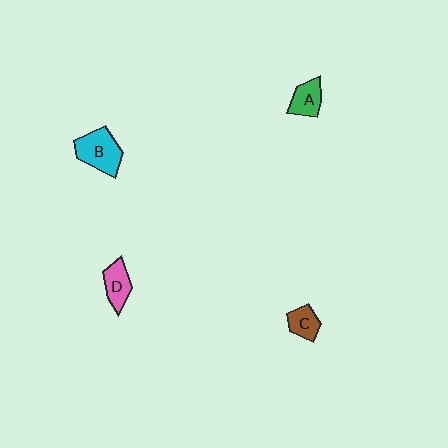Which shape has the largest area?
Shape B (cyan).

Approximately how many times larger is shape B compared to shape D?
Approximately 1.5 times.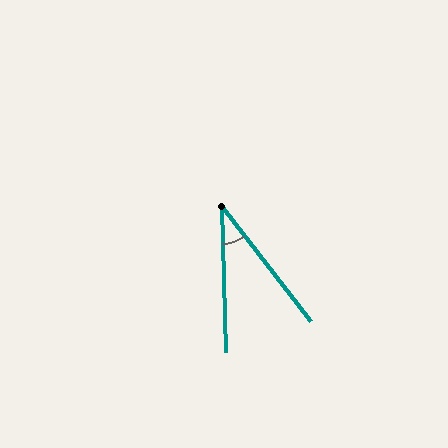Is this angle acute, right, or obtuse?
It is acute.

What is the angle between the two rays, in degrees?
Approximately 36 degrees.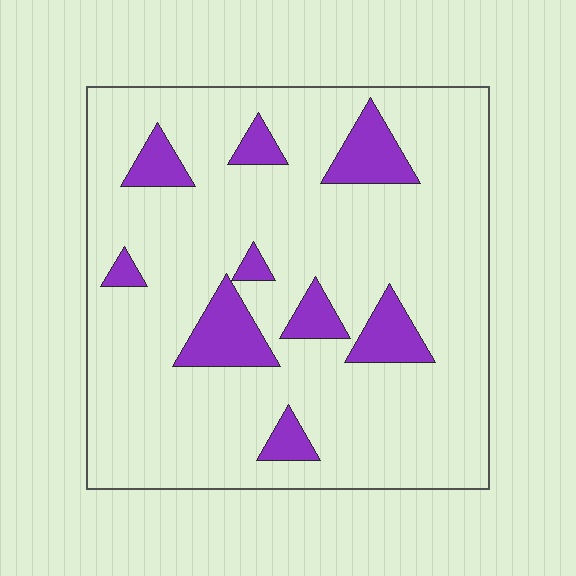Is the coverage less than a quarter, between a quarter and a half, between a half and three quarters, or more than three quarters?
Less than a quarter.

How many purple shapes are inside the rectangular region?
9.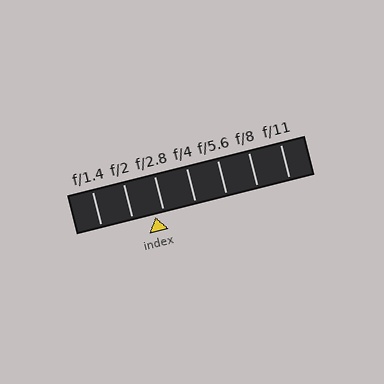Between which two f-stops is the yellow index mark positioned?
The index mark is between f/2 and f/2.8.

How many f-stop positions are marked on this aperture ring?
There are 7 f-stop positions marked.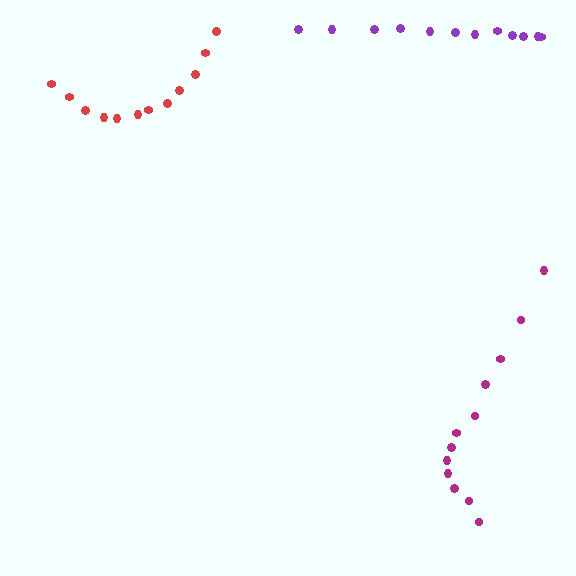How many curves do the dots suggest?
There are 3 distinct paths.